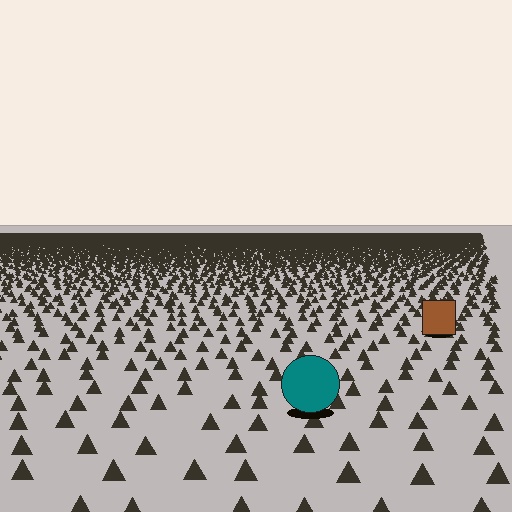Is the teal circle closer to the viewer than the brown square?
Yes. The teal circle is closer — you can tell from the texture gradient: the ground texture is coarser near it.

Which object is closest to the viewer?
The teal circle is closest. The texture marks near it are larger and more spread out.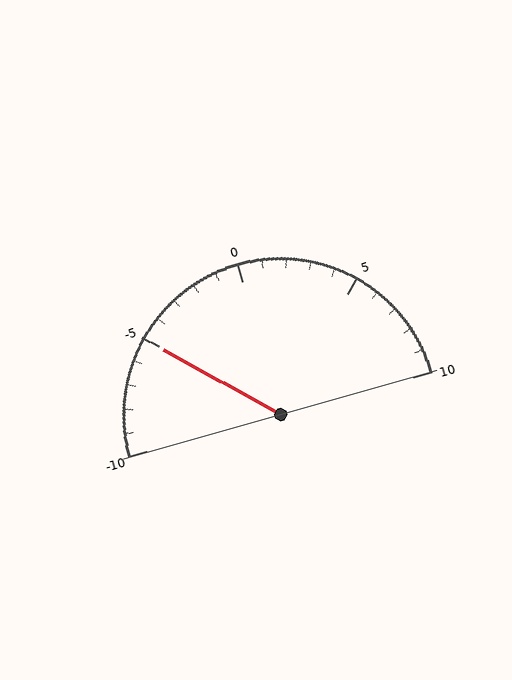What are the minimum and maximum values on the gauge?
The gauge ranges from -10 to 10.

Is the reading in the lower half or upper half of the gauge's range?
The reading is in the lower half of the range (-10 to 10).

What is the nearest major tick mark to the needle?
The nearest major tick mark is -5.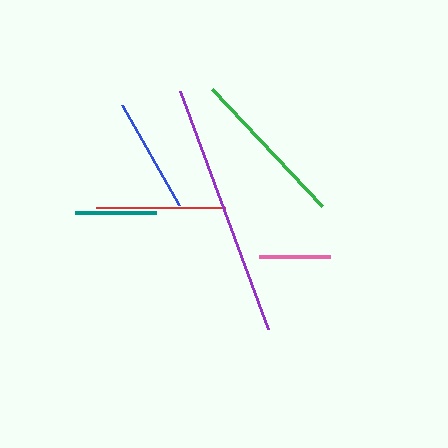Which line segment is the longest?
The purple line is the longest at approximately 253 pixels.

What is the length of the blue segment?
The blue segment is approximately 115 pixels long.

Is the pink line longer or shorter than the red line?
The red line is longer than the pink line.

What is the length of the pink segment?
The pink segment is approximately 72 pixels long.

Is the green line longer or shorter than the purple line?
The purple line is longer than the green line.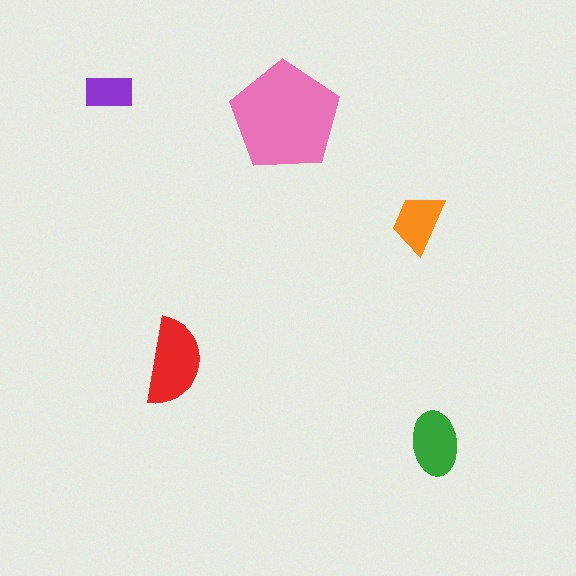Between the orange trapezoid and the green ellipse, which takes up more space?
The green ellipse.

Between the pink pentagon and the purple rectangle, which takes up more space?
The pink pentagon.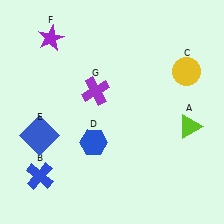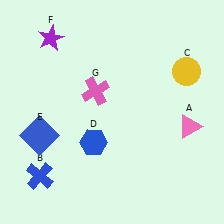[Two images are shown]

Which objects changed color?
A changed from lime to pink. G changed from purple to pink.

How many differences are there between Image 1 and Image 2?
There are 2 differences between the two images.